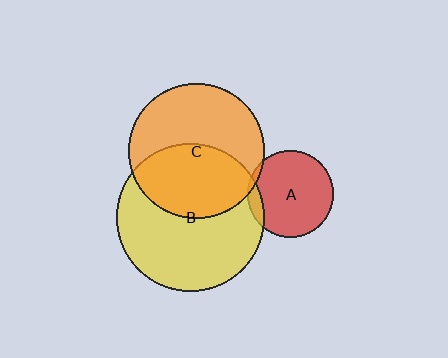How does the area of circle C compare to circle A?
Approximately 2.4 times.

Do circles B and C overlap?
Yes.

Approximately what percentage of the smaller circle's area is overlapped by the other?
Approximately 45%.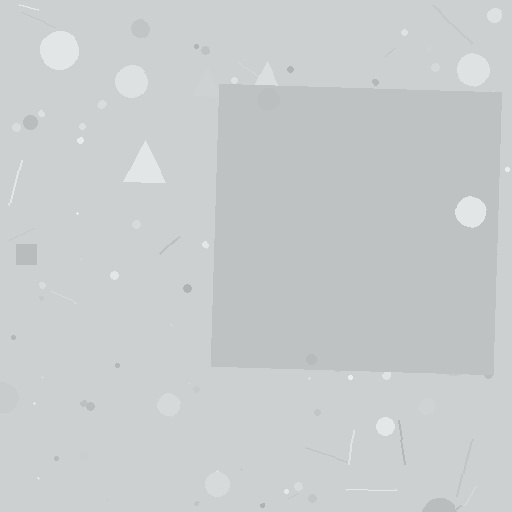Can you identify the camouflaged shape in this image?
The camouflaged shape is a square.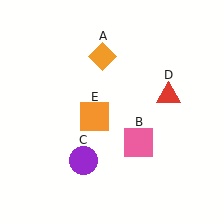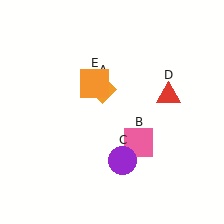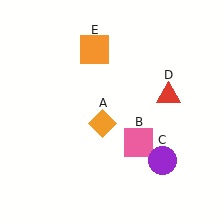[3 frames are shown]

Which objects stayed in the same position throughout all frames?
Pink square (object B) and red triangle (object D) remained stationary.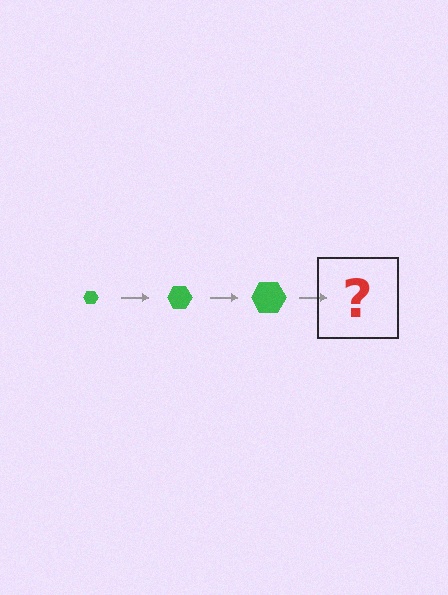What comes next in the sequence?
The next element should be a green hexagon, larger than the previous one.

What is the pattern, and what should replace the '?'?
The pattern is that the hexagon gets progressively larger each step. The '?' should be a green hexagon, larger than the previous one.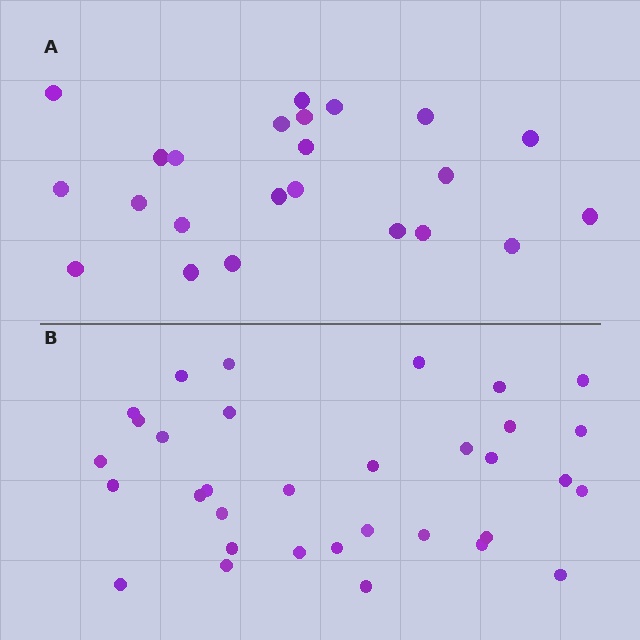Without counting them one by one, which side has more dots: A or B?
Region B (the bottom region) has more dots.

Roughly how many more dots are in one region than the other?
Region B has roughly 10 or so more dots than region A.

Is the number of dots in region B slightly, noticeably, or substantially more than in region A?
Region B has noticeably more, but not dramatically so. The ratio is roughly 1.4 to 1.